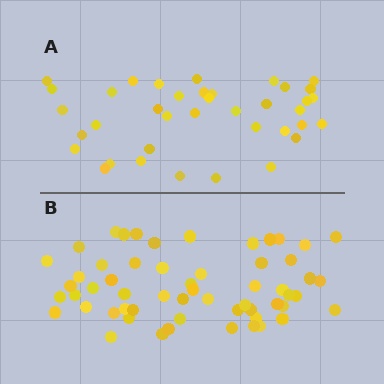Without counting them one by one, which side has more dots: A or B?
Region B (the bottom region) has more dots.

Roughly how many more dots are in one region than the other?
Region B has approximately 20 more dots than region A.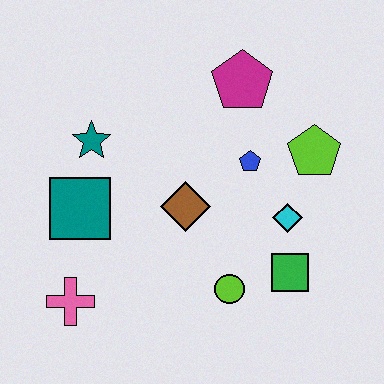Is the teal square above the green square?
Yes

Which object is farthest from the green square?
The teal star is farthest from the green square.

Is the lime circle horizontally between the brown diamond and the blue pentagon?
Yes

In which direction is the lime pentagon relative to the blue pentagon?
The lime pentagon is to the right of the blue pentagon.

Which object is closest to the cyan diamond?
The green square is closest to the cyan diamond.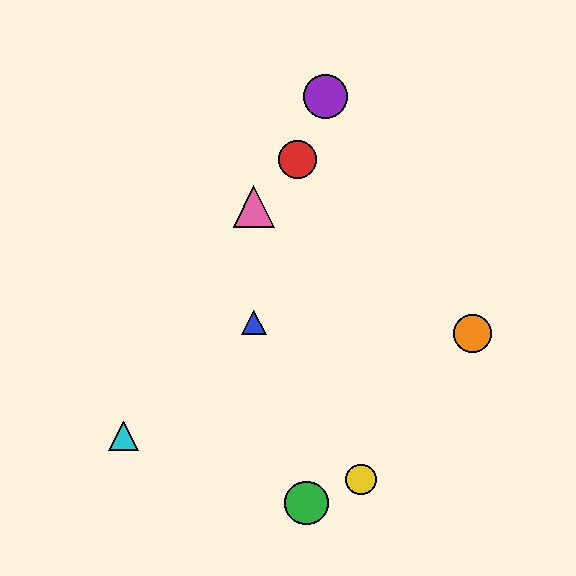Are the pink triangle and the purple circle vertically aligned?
No, the pink triangle is at x≈254 and the purple circle is at x≈326.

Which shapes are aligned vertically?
The blue triangle, the pink triangle are aligned vertically.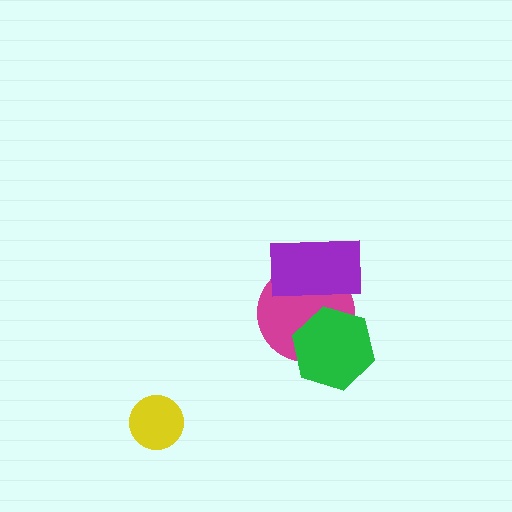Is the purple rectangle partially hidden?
No, no other shape covers it.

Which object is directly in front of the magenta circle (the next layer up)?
The purple rectangle is directly in front of the magenta circle.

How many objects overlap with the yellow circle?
0 objects overlap with the yellow circle.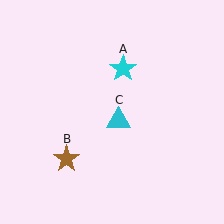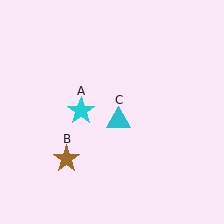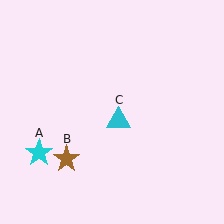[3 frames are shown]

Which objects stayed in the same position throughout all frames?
Brown star (object B) and cyan triangle (object C) remained stationary.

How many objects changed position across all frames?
1 object changed position: cyan star (object A).